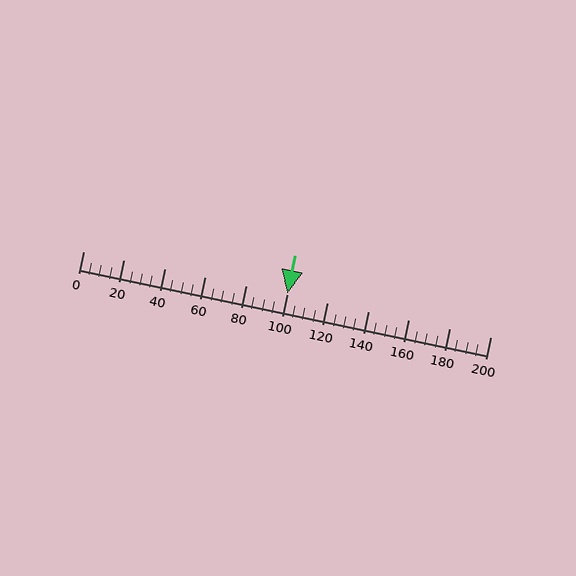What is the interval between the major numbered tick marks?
The major tick marks are spaced 20 units apart.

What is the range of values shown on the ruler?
The ruler shows values from 0 to 200.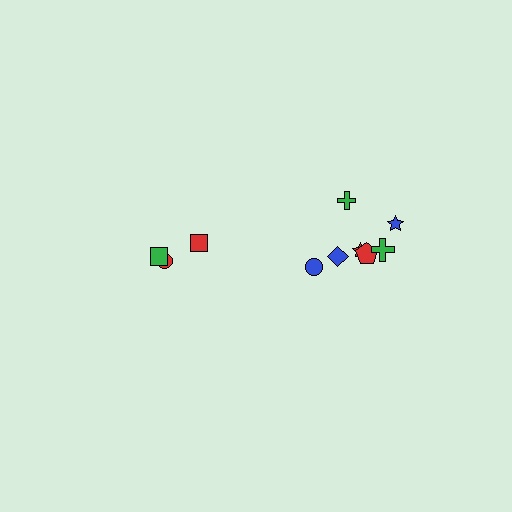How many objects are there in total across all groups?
There are 10 objects.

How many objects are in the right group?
There are 7 objects.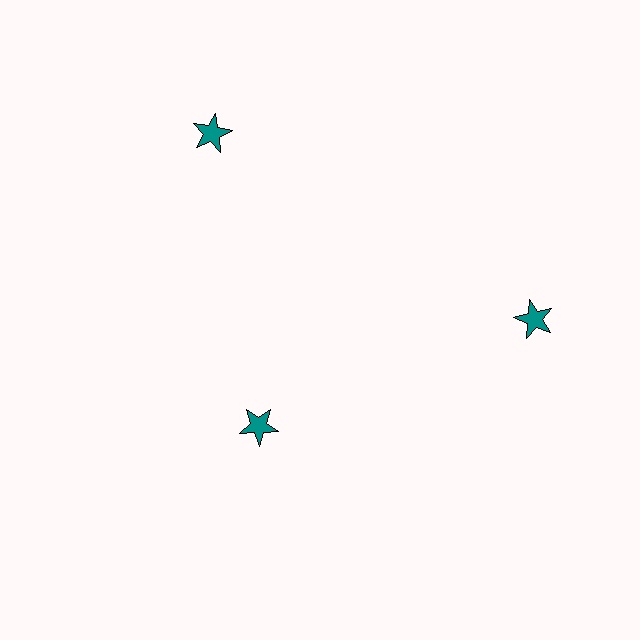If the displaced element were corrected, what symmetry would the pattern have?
It would have 3-fold rotational symmetry — the pattern would map onto itself every 120 degrees.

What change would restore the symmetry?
The symmetry would be restored by moving it outward, back onto the ring so that all 3 stars sit at equal angles and equal distance from the center.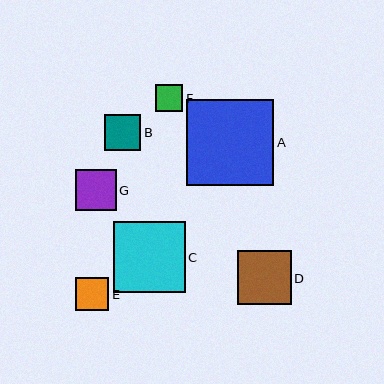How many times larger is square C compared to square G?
Square C is approximately 1.7 times the size of square G.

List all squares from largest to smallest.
From largest to smallest: A, C, D, G, B, E, F.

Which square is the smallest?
Square F is the smallest with a size of approximately 27 pixels.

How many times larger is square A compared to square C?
Square A is approximately 1.2 times the size of square C.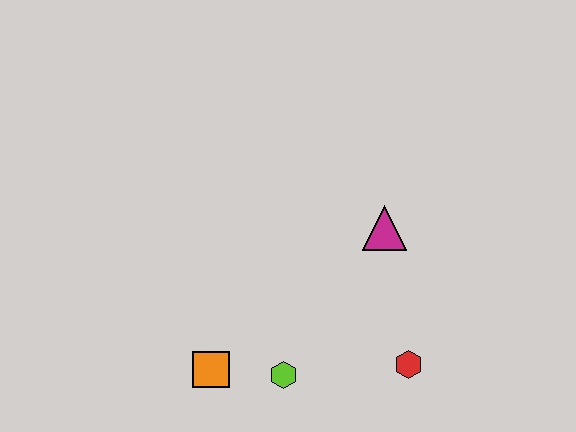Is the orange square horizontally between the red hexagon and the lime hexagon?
No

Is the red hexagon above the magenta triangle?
No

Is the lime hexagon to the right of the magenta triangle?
No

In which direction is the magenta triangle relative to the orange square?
The magenta triangle is to the right of the orange square.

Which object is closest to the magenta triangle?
The red hexagon is closest to the magenta triangle.